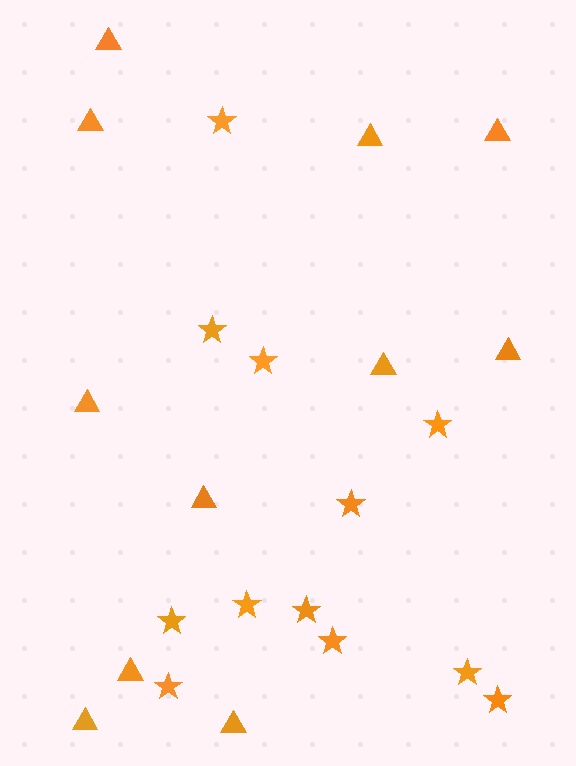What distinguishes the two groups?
There are 2 groups: one group of stars (12) and one group of triangles (11).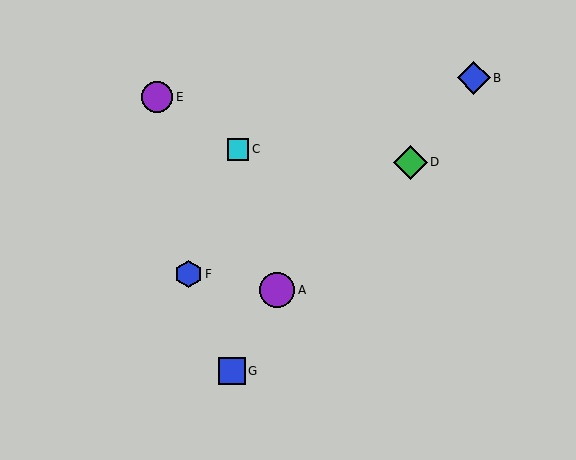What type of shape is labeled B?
Shape B is a blue diamond.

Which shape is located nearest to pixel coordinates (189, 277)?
The blue hexagon (labeled F) at (189, 274) is nearest to that location.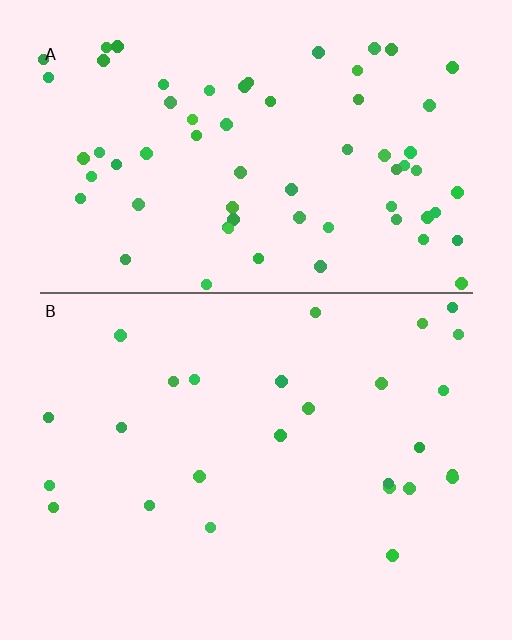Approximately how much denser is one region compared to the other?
Approximately 2.5× — region A over region B.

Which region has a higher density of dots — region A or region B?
A (the top).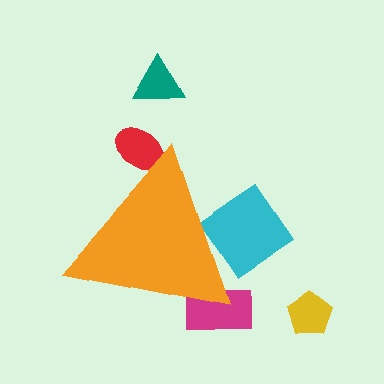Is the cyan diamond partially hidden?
Yes, the cyan diamond is partially hidden behind the orange triangle.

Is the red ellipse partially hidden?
Yes, the red ellipse is partially hidden behind the orange triangle.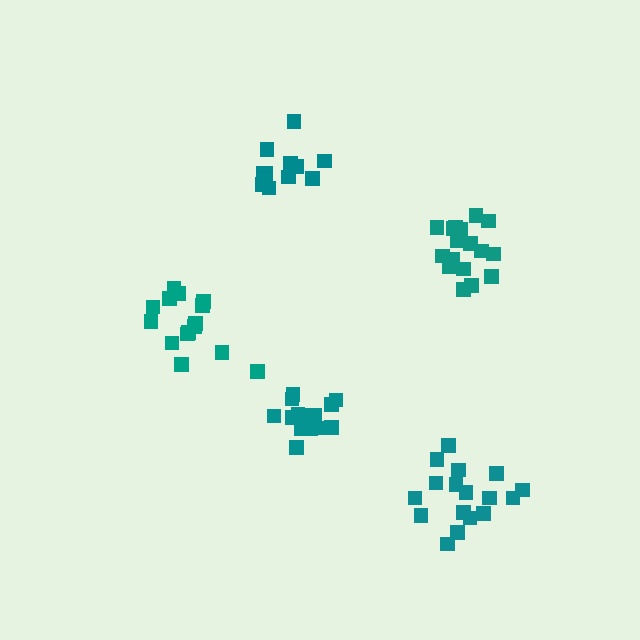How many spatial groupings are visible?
There are 5 spatial groupings.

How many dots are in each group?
Group 1: 17 dots, Group 2: 15 dots, Group 3: 17 dots, Group 4: 14 dots, Group 5: 12 dots (75 total).